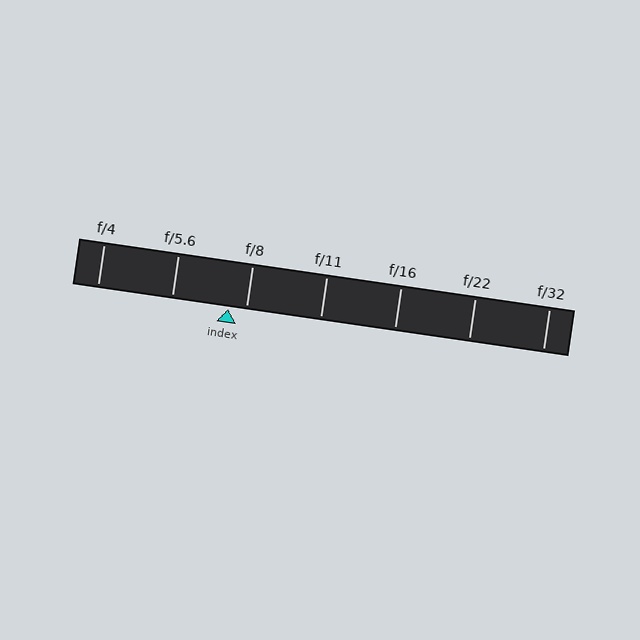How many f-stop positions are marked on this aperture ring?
There are 7 f-stop positions marked.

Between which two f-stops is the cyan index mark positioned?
The index mark is between f/5.6 and f/8.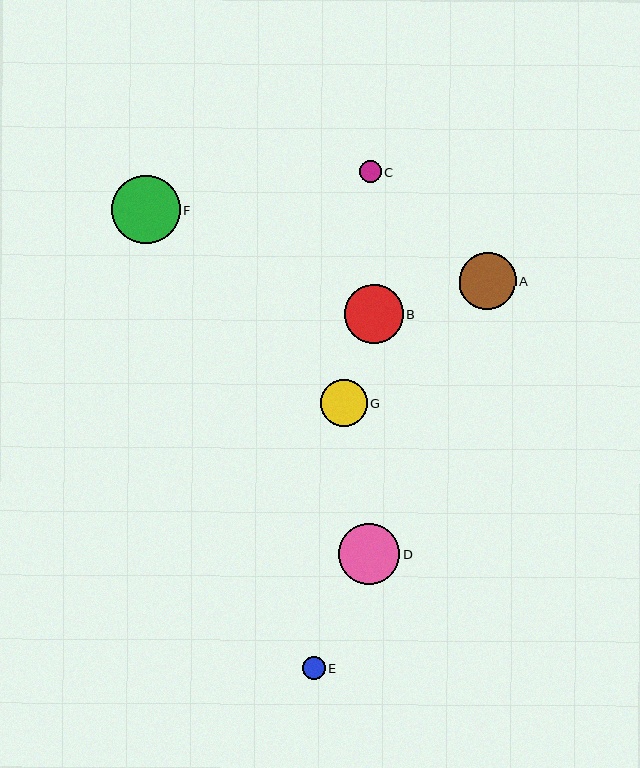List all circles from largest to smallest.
From largest to smallest: F, D, B, A, G, E, C.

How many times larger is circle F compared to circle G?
Circle F is approximately 1.5 times the size of circle G.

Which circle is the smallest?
Circle C is the smallest with a size of approximately 22 pixels.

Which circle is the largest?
Circle F is the largest with a size of approximately 68 pixels.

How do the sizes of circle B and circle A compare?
Circle B and circle A are approximately the same size.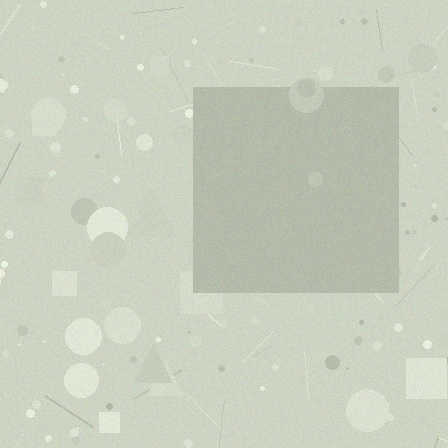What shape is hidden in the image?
A square is hidden in the image.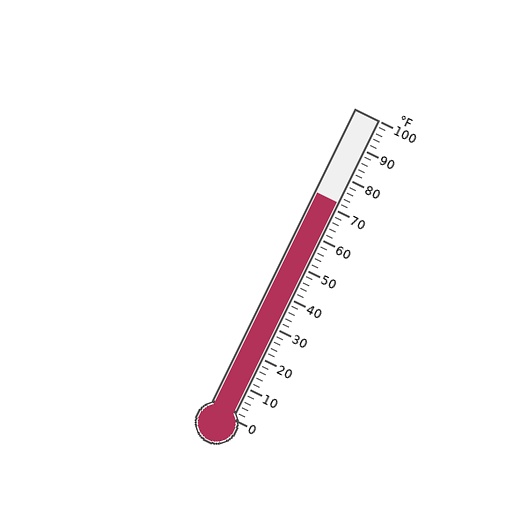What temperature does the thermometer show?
The thermometer shows approximately 72°F.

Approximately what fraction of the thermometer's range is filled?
The thermometer is filled to approximately 70% of its range.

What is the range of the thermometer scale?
The thermometer scale ranges from 0°F to 100°F.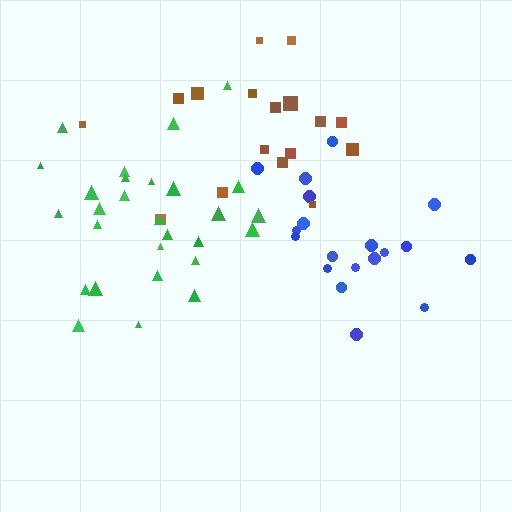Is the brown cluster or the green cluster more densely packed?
Green.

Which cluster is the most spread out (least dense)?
Brown.